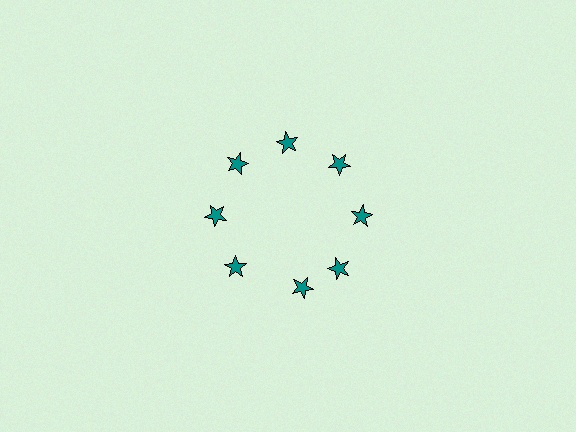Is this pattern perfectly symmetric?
No. The 8 teal stars are arranged in a ring, but one element near the 6 o'clock position is rotated out of alignment along the ring, breaking the 8-fold rotational symmetry.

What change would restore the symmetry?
The symmetry would be restored by rotating it back into even spacing with its neighbors so that all 8 stars sit at equal angles and equal distance from the center.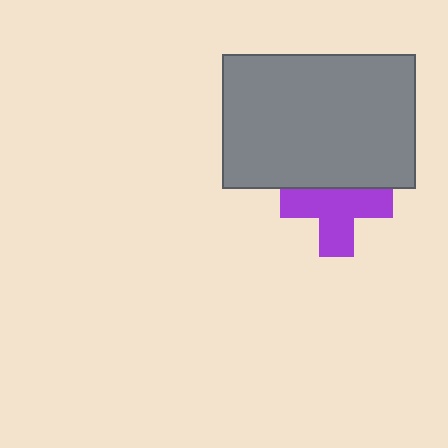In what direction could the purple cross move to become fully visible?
The purple cross could move down. That would shift it out from behind the gray rectangle entirely.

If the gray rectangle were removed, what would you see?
You would see the complete purple cross.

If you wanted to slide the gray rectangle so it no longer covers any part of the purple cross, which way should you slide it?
Slide it up — that is the most direct way to separate the two shapes.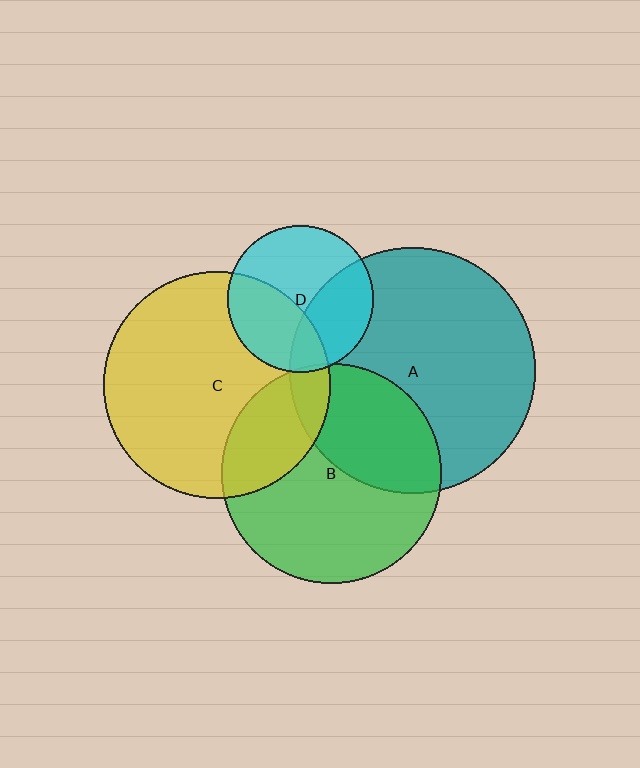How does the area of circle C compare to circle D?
Approximately 2.4 times.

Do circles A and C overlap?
Yes.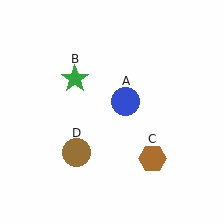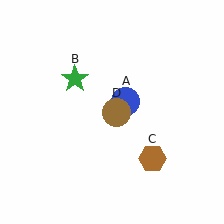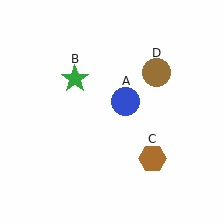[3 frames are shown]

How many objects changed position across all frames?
1 object changed position: brown circle (object D).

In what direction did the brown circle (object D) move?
The brown circle (object D) moved up and to the right.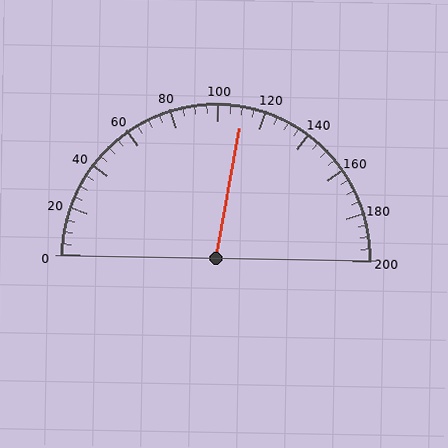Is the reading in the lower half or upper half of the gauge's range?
The reading is in the upper half of the range (0 to 200).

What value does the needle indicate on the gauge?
The needle indicates approximately 110.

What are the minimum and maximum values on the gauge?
The gauge ranges from 0 to 200.